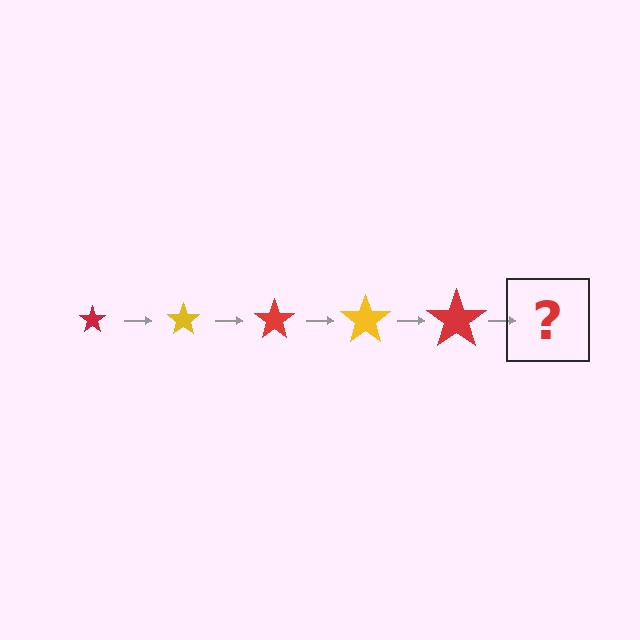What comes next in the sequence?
The next element should be a yellow star, larger than the previous one.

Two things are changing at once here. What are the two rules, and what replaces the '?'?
The two rules are that the star grows larger each step and the color cycles through red and yellow. The '?' should be a yellow star, larger than the previous one.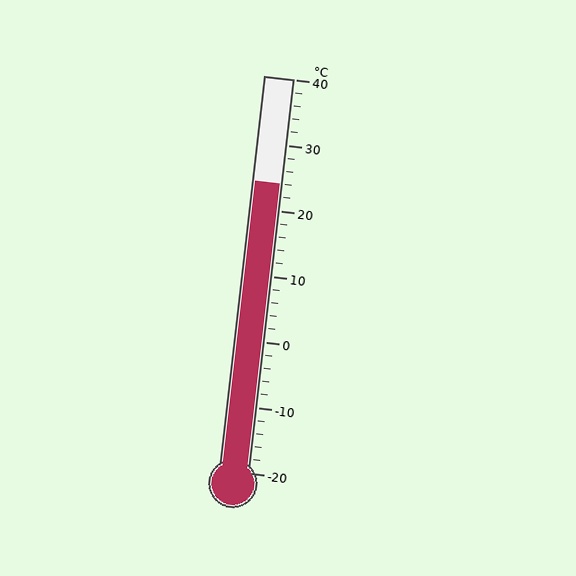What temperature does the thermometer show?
The thermometer shows approximately 24°C.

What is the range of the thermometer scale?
The thermometer scale ranges from -20°C to 40°C.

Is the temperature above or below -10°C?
The temperature is above -10°C.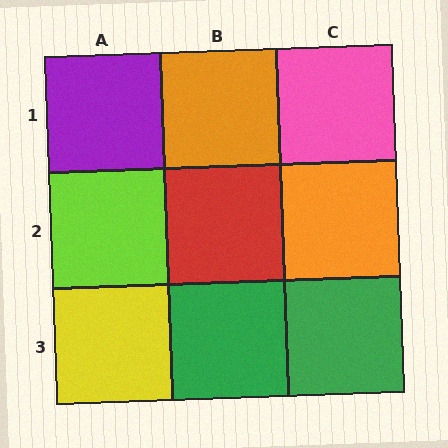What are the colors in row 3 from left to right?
Yellow, green, green.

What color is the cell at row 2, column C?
Orange.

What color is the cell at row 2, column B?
Red.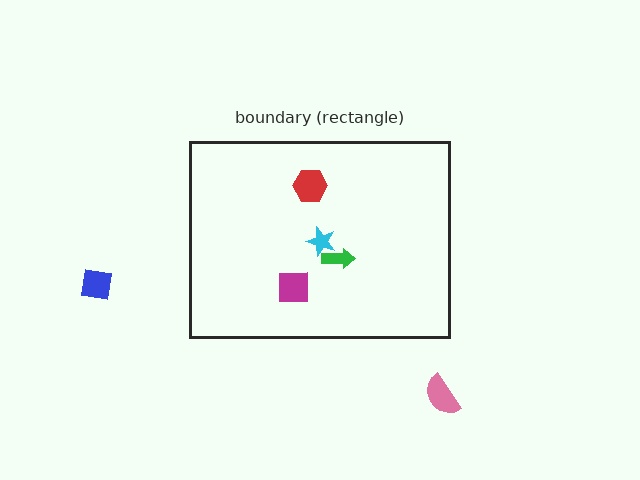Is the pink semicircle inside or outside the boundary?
Outside.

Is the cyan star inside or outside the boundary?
Inside.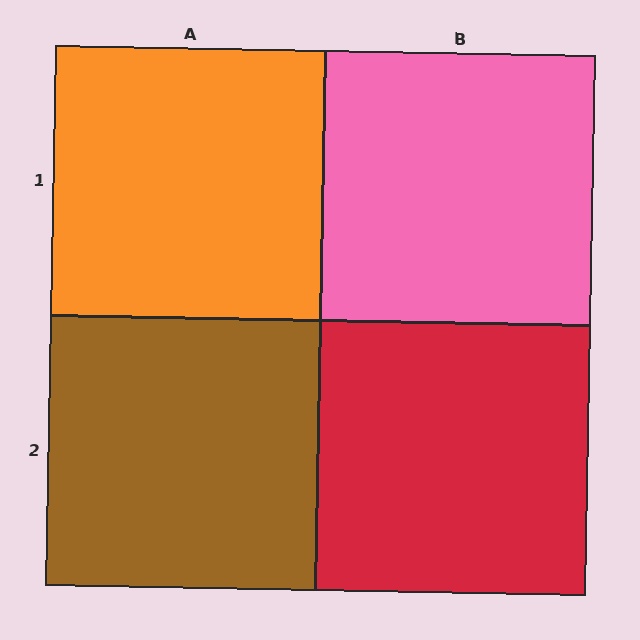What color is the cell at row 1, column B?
Pink.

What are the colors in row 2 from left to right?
Brown, red.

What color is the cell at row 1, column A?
Orange.